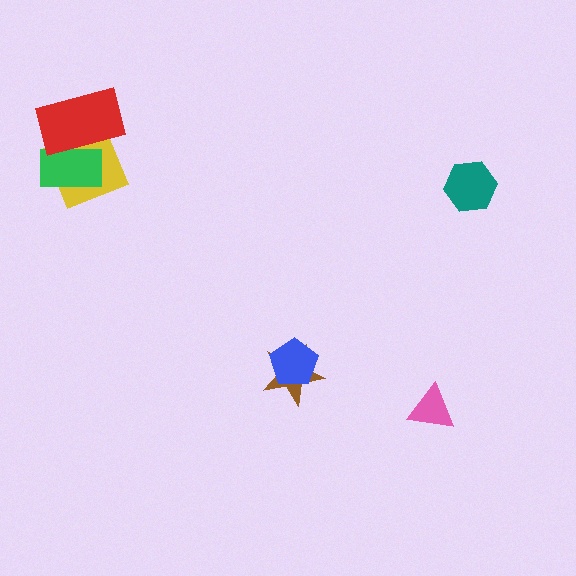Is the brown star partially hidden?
Yes, it is partially covered by another shape.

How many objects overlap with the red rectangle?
2 objects overlap with the red rectangle.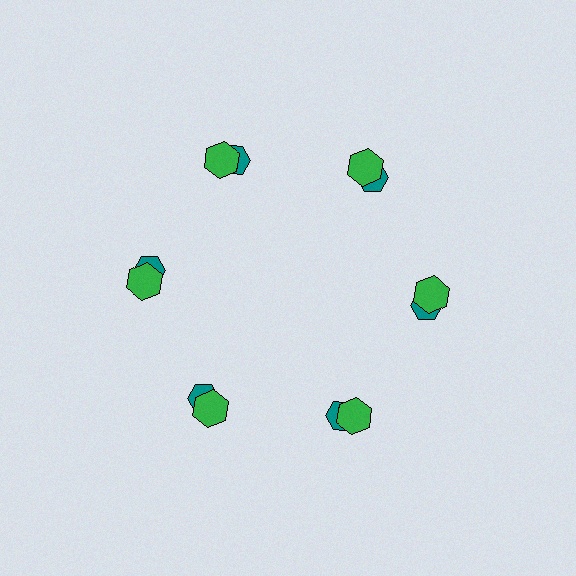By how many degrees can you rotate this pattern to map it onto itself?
The pattern maps onto itself every 60 degrees of rotation.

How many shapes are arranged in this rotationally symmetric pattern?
There are 12 shapes, arranged in 6 groups of 2.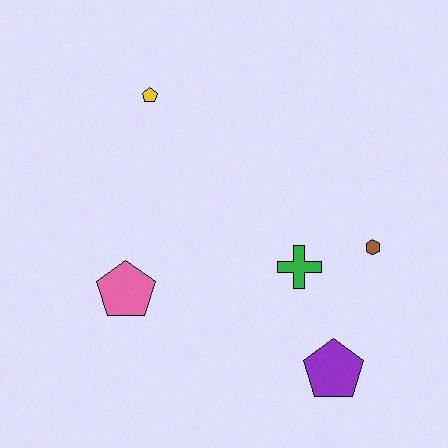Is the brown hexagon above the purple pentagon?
Yes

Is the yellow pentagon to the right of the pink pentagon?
Yes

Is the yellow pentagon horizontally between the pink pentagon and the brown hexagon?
Yes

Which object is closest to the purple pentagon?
The green cross is closest to the purple pentagon.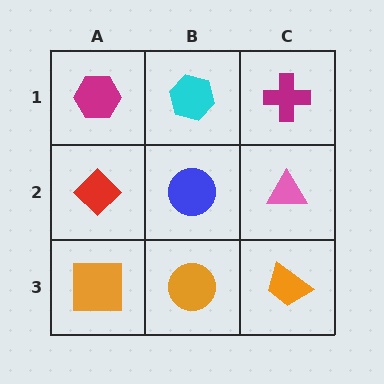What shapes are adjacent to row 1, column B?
A blue circle (row 2, column B), a magenta hexagon (row 1, column A), a magenta cross (row 1, column C).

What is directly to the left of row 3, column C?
An orange circle.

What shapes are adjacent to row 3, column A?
A red diamond (row 2, column A), an orange circle (row 3, column B).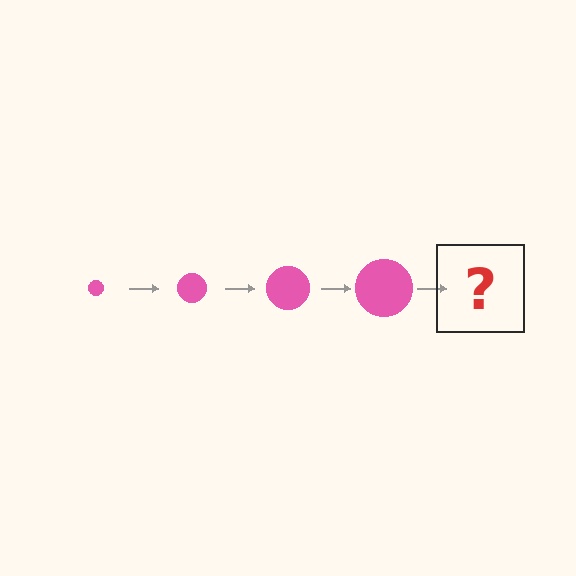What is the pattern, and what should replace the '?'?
The pattern is that the circle gets progressively larger each step. The '?' should be a pink circle, larger than the previous one.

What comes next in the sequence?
The next element should be a pink circle, larger than the previous one.